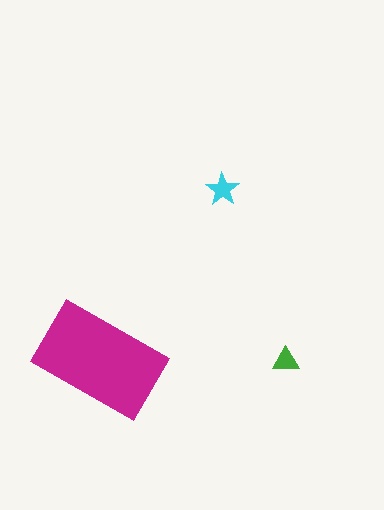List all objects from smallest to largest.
The green triangle, the cyan star, the magenta rectangle.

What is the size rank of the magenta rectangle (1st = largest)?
1st.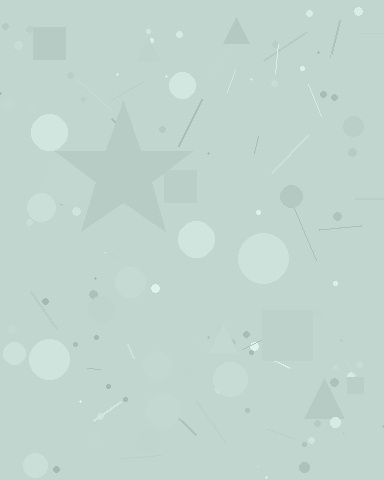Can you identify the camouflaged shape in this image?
The camouflaged shape is a star.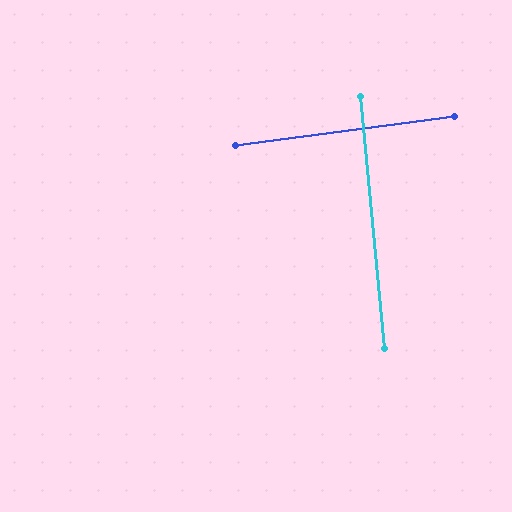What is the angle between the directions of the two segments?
Approximately 88 degrees.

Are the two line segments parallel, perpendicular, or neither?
Perpendicular — they meet at approximately 88°.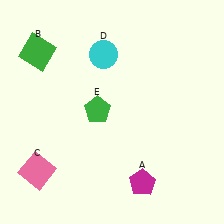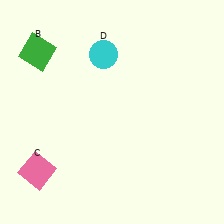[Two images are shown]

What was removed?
The green pentagon (E), the magenta pentagon (A) were removed in Image 2.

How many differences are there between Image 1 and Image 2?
There are 2 differences between the two images.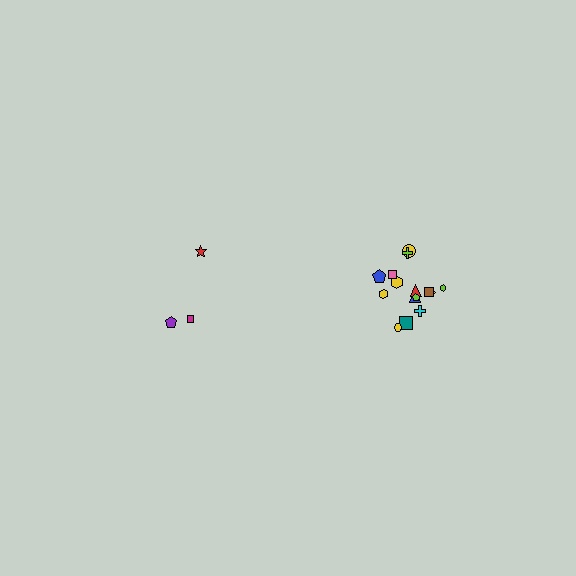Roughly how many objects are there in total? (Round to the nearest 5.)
Roughly 20 objects in total.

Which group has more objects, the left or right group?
The right group.